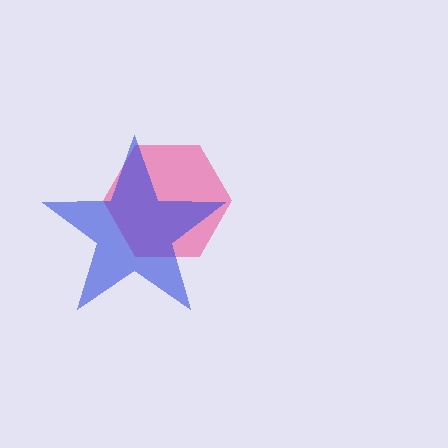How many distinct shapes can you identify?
There are 2 distinct shapes: a pink hexagon, a blue star.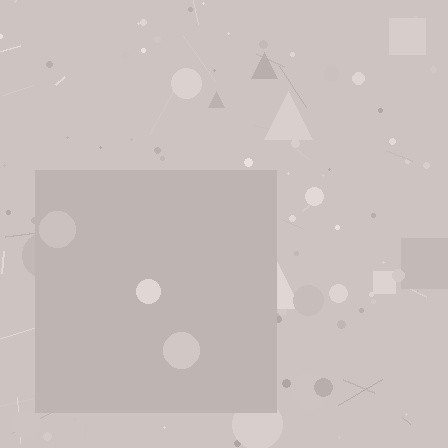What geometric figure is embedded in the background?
A square is embedded in the background.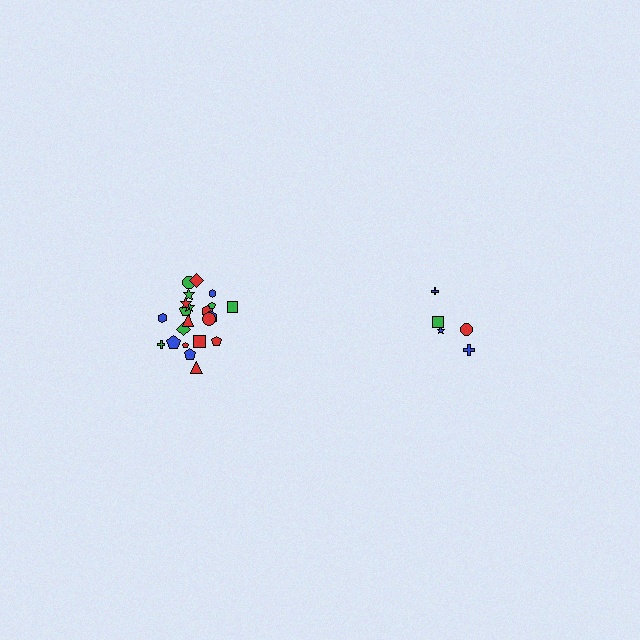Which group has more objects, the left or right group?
The left group.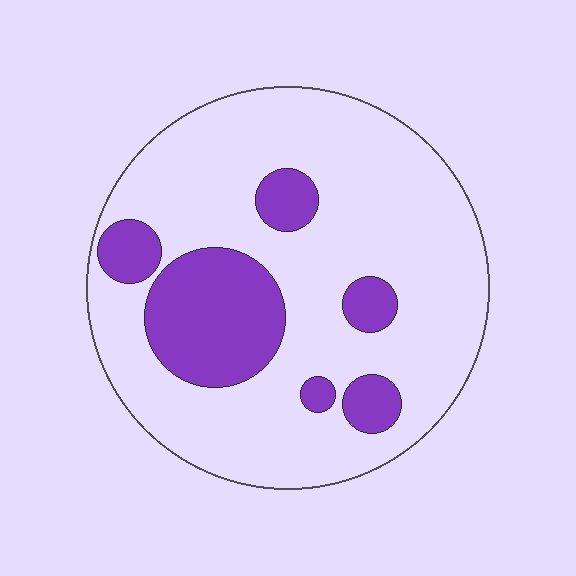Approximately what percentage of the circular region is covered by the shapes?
Approximately 20%.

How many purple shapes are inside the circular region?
6.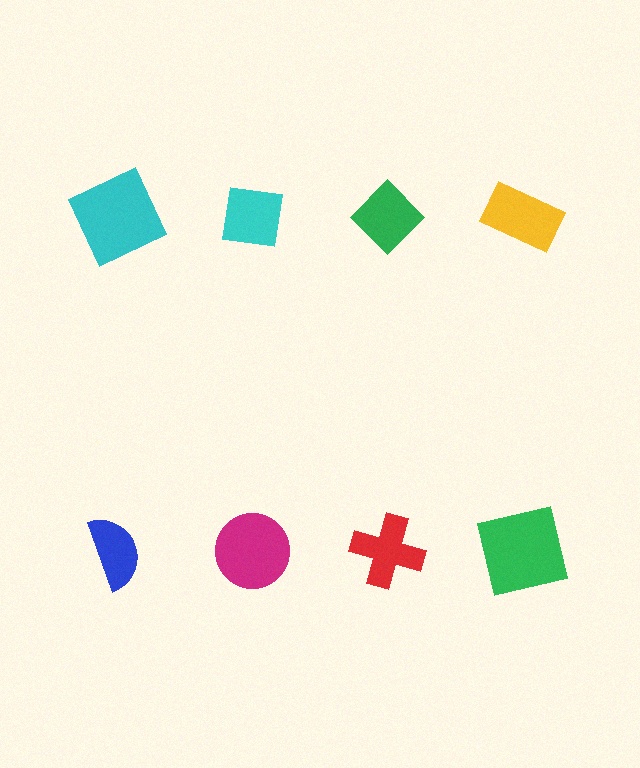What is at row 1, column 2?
A cyan square.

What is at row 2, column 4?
A green square.